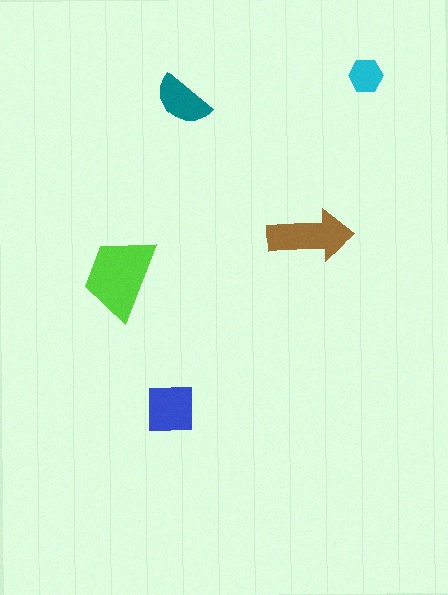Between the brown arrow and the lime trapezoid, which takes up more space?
The lime trapezoid.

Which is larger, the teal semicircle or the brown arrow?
The brown arrow.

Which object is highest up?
The cyan hexagon is topmost.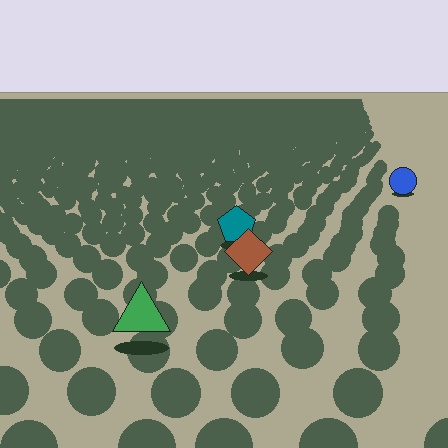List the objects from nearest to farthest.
From nearest to farthest: the green triangle, the brown diamond, the teal pentagon, the blue circle.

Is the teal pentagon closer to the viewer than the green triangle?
No. The green triangle is closer — you can tell from the texture gradient: the ground texture is coarser near it.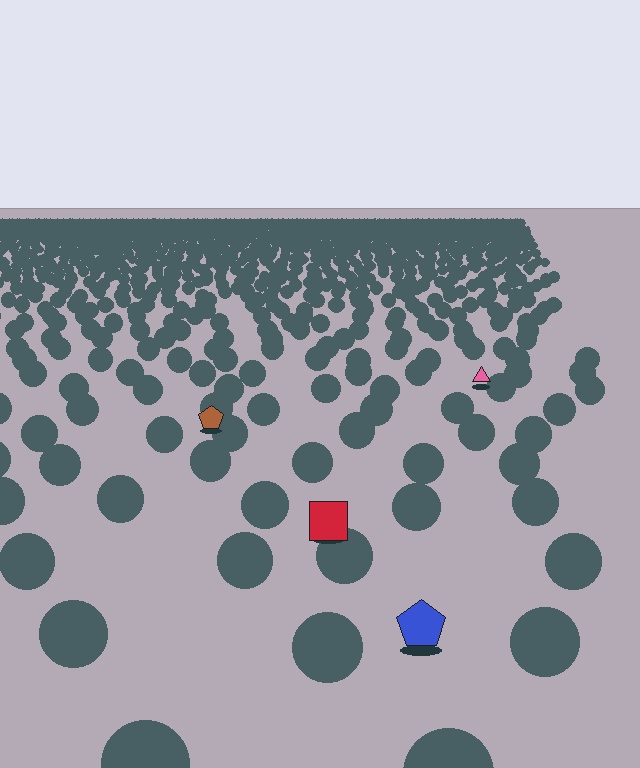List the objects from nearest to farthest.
From nearest to farthest: the blue pentagon, the red square, the brown pentagon, the pink triangle.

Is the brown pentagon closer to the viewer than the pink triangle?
Yes. The brown pentagon is closer — you can tell from the texture gradient: the ground texture is coarser near it.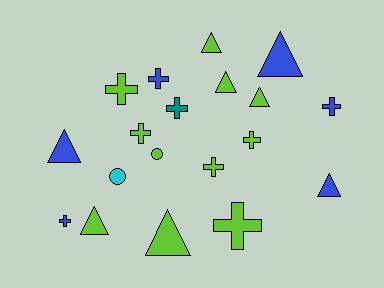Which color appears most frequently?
Lime, with 11 objects.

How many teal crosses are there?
There is 1 teal cross.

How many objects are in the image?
There are 19 objects.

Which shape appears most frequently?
Cross, with 9 objects.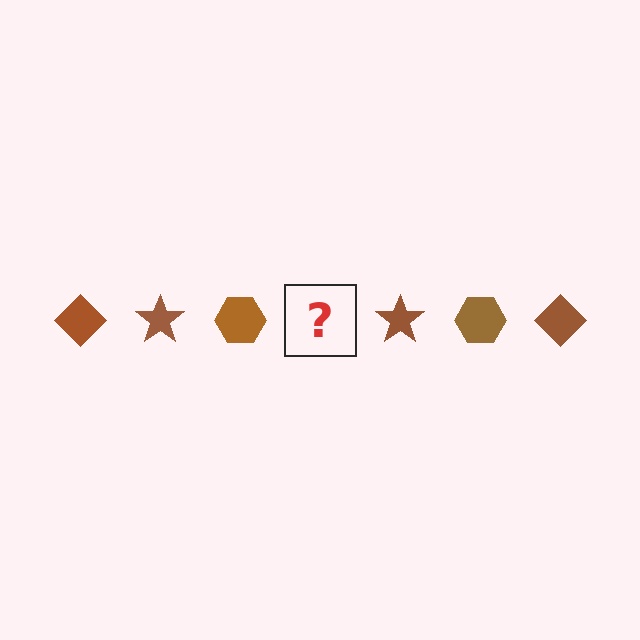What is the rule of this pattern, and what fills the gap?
The rule is that the pattern cycles through diamond, star, hexagon shapes in brown. The gap should be filled with a brown diamond.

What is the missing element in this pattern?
The missing element is a brown diamond.